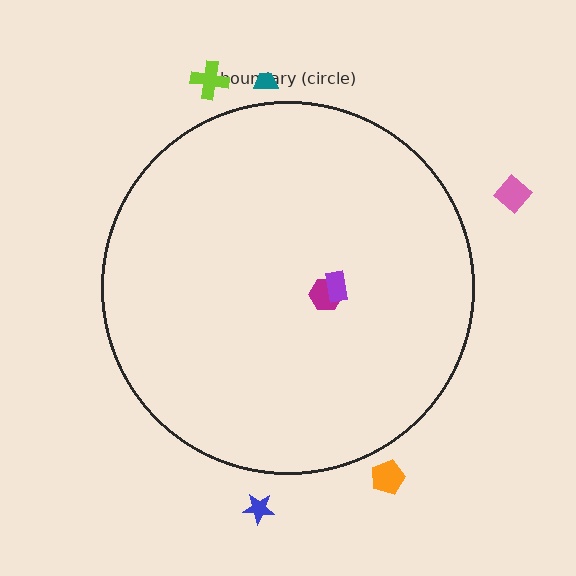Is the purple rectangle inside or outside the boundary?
Inside.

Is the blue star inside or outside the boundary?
Outside.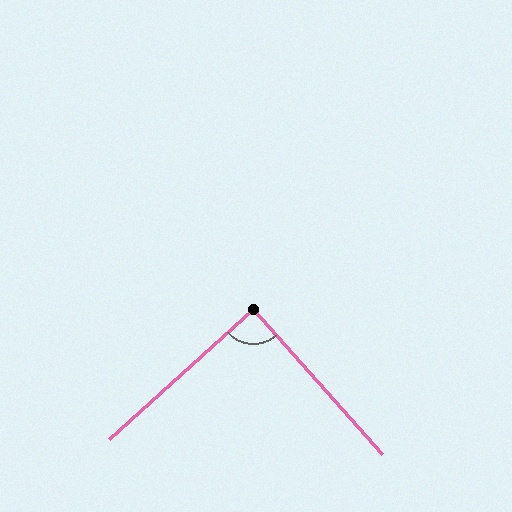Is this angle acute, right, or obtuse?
It is approximately a right angle.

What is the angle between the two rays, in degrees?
Approximately 89 degrees.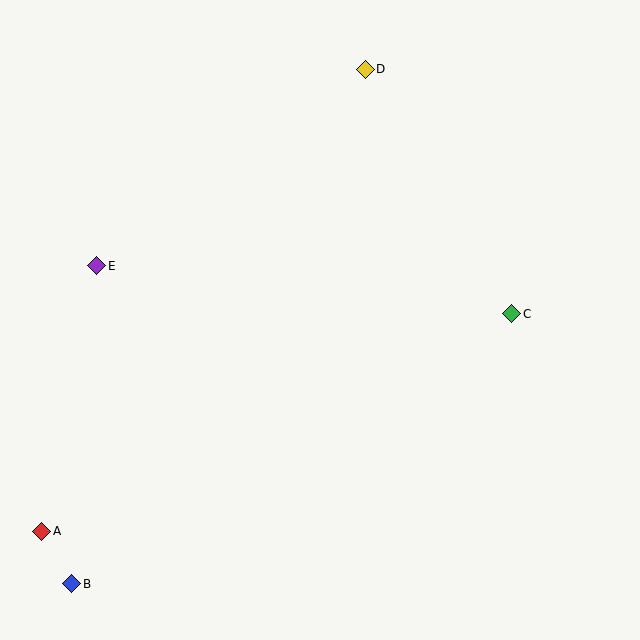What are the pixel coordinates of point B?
Point B is at (72, 584).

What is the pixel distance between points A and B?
The distance between A and B is 61 pixels.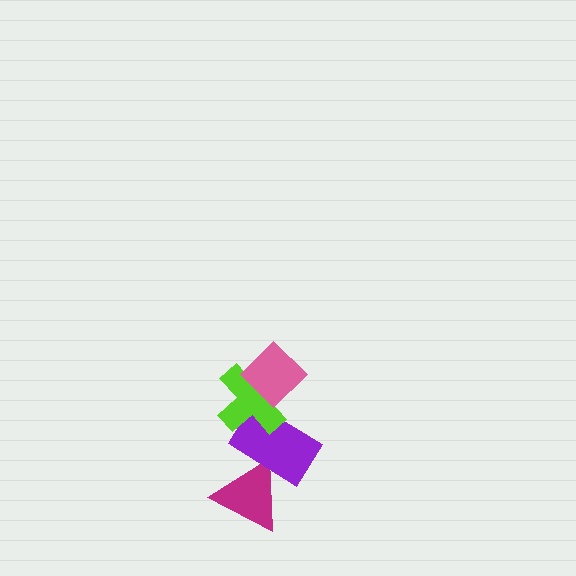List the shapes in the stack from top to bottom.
From top to bottom: the pink diamond, the lime cross, the purple rectangle, the magenta triangle.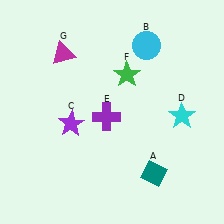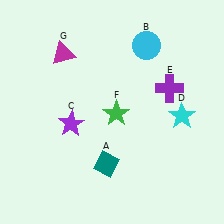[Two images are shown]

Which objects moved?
The objects that moved are: the teal diamond (A), the purple cross (E), the green star (F).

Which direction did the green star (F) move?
The green star (F) moved down.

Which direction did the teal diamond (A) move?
The teal diamond (A) moved left.